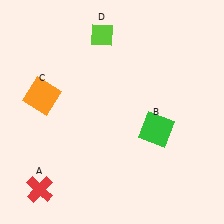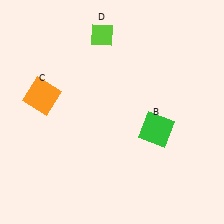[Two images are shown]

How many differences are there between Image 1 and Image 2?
There is 1 difference between the two images.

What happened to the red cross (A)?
The red cross (A) was removed in Image 2. It was in the bottom-left area of Image 1.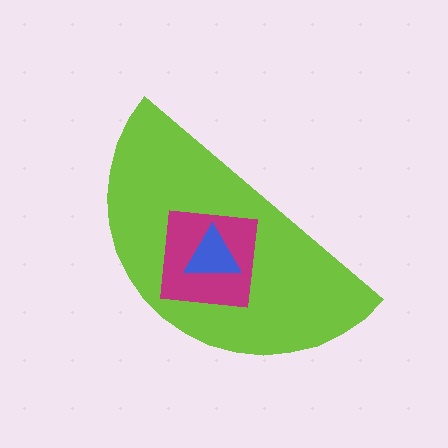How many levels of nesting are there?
3.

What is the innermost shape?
The blue triangle.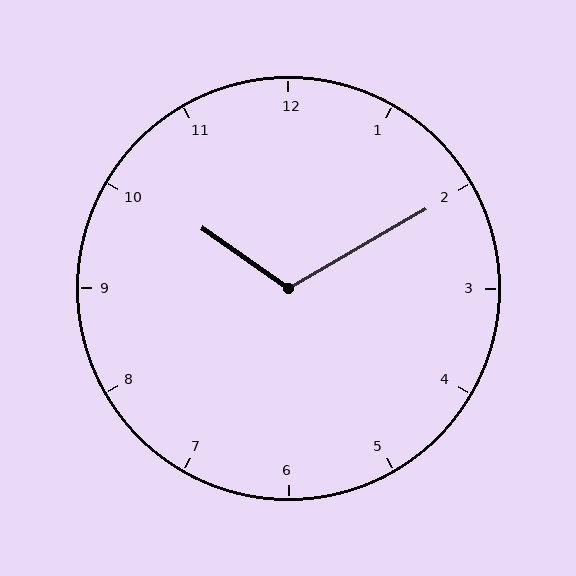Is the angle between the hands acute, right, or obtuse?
It is obtuse.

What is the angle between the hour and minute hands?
Approximately 115 degrees.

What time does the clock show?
10:10.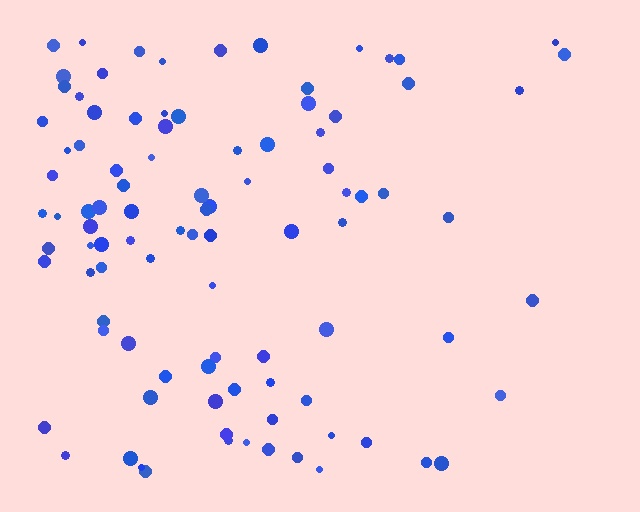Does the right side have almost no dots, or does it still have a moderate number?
Still a moderate number, just noticeably fewer than the left.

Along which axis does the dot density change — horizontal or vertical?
Horizontal.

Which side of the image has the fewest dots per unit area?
The right.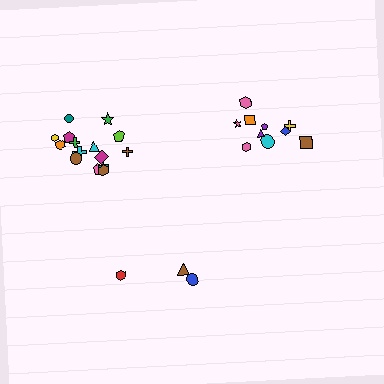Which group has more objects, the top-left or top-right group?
The top-left group.